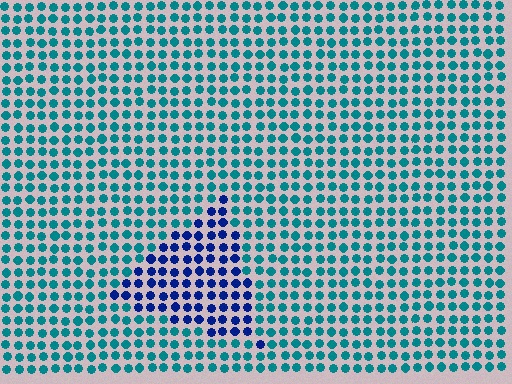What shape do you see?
I see a triangle.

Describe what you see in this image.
The image is filled with small teal elements in a uniform arrangement. A triangle-shaped region is visible where the elements are tinted to a slightly different hue, forming a subtle color boundary.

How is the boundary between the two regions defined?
The boundary is defined purely by a slight shift in hue (about 46 degrees). Spacing, size, and orientation are identical on both sides.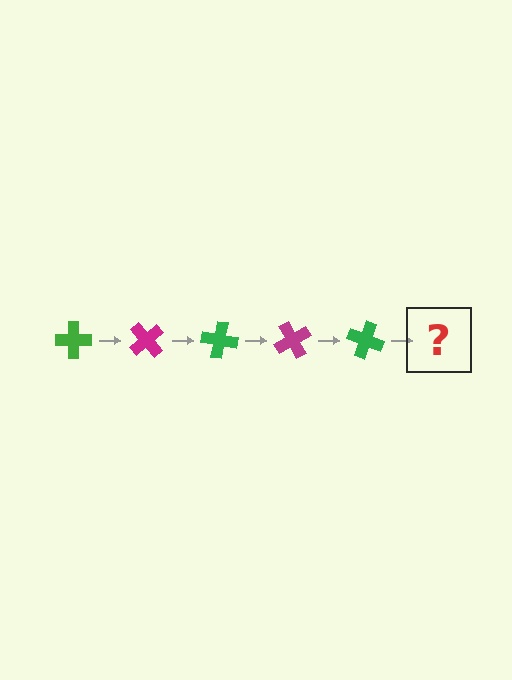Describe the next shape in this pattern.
It should be a magenta cross, rotated 250 degrees from the start.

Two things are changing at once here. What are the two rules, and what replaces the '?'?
The two rules are that it rotates 50 degrees each step and the color cycles through green and magenta. The '?' should be a magenta cross, rotated 250 degrees from the start.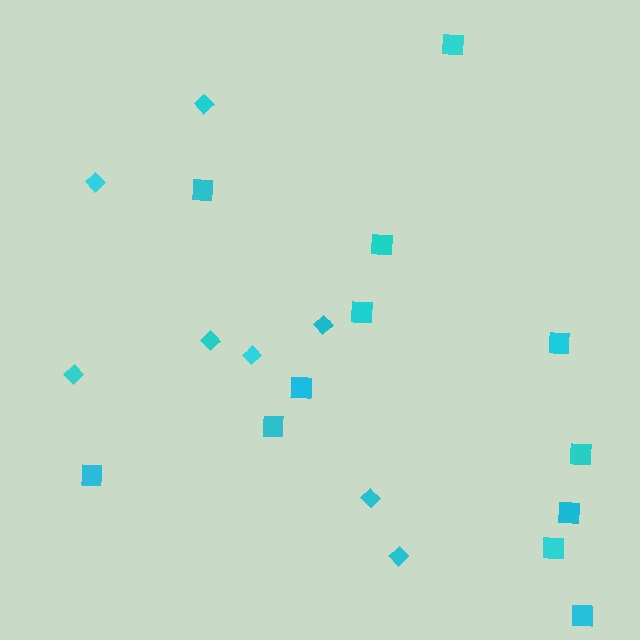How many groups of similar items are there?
There are 2 groups: one group of diamonds (8) and one group of squares (12).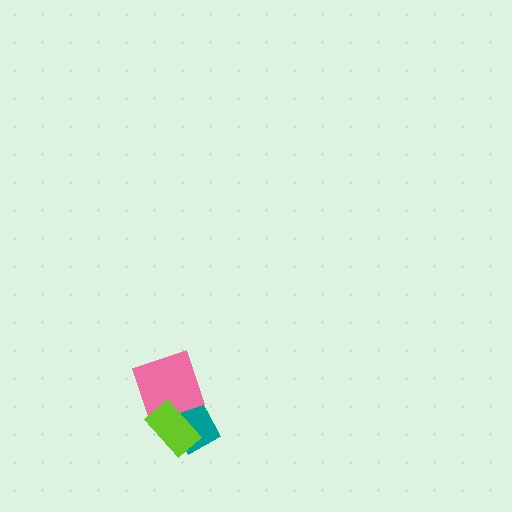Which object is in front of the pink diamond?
The lime rectangle is in front of the pink diamond.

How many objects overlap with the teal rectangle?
2 objects overlap with the teal rectangle.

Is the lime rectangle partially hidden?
No, no other shape covers it.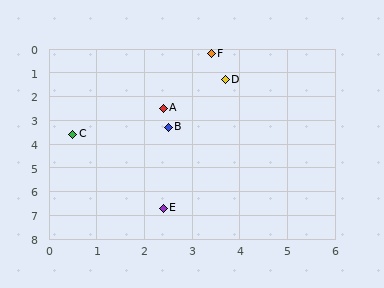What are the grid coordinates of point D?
Point D is at approximately (3.7, 1.3).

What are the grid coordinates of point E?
Point E is at approximately (2.4, 6.7).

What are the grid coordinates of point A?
Point A is at approximately (2.4, 2.5).